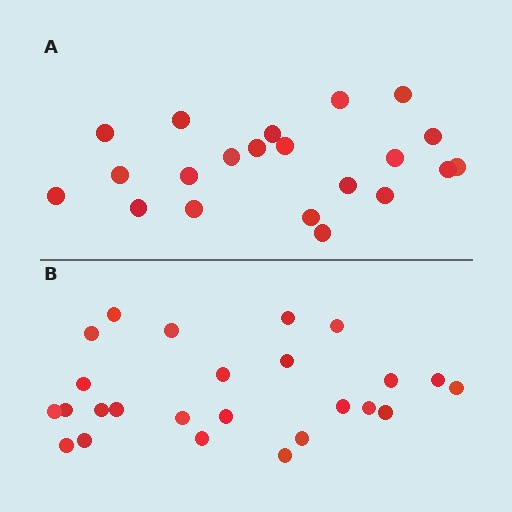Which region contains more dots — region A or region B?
Region B (the bottom region) has more dots.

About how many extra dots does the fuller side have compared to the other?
Region B has about 4 more dots than region A.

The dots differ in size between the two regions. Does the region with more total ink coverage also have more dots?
No. Region A has more total ink coverage because its dots are larger, but region B actually contains more individual dots. Total area can be misleading — the number of items is what matters here.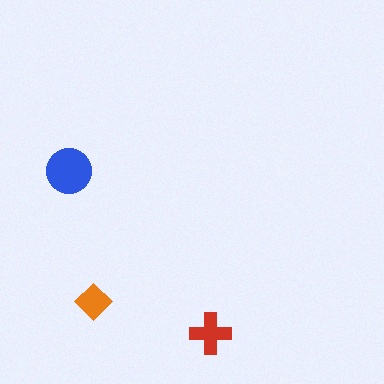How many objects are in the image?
There are 3 objects in the image.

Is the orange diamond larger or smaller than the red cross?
Smaller.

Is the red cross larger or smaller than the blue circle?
Smaller.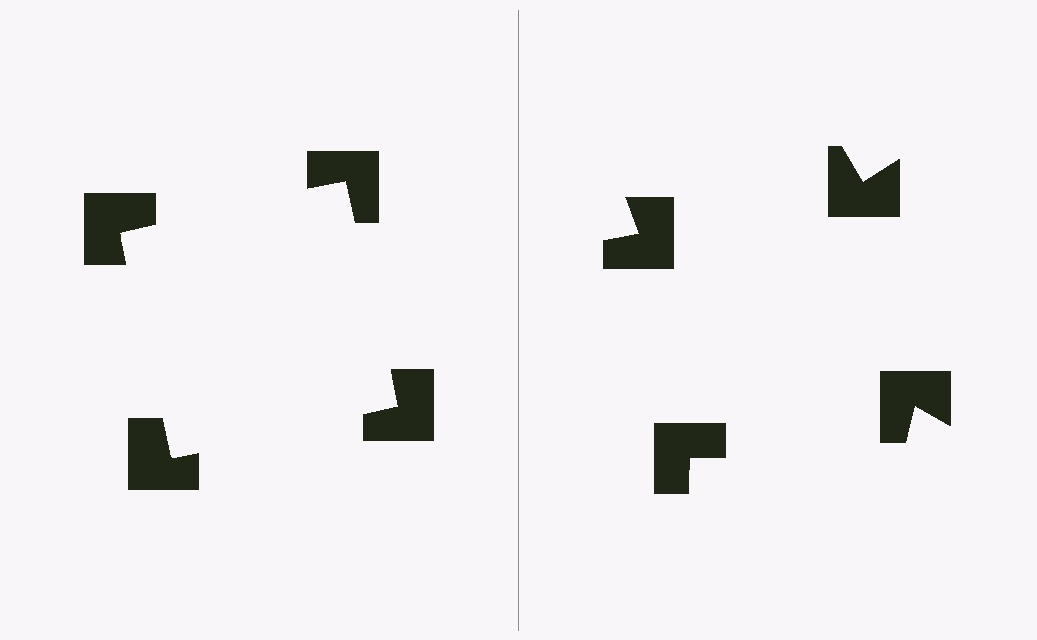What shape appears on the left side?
An illusory square.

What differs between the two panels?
The notched squares are positioned identically on both sides; only the wedge orientations differ. On the left they align to a square; on the right they are misaligned.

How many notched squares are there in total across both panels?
8 — 4 on each side.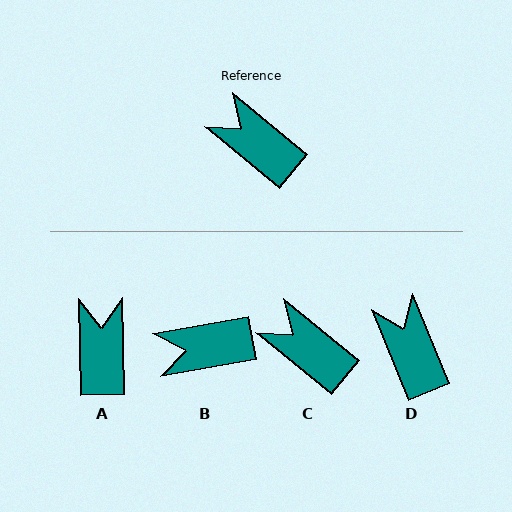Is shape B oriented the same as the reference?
No, it is off by about 49 degrees.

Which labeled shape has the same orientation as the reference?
C.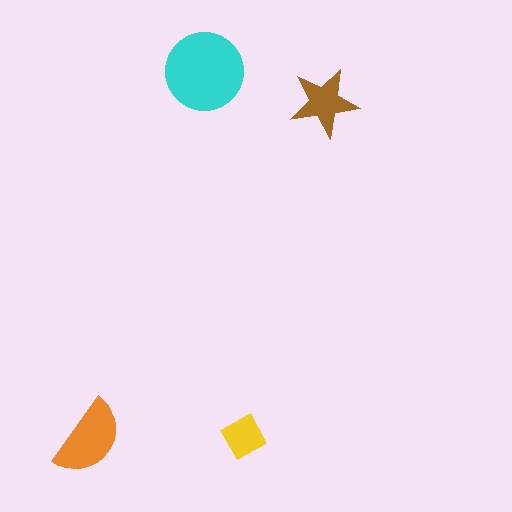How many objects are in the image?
There are 4 objects in the image.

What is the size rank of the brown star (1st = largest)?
3rd.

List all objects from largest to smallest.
The cyan circle, the orange semicircle, the brown star, the yellow square.